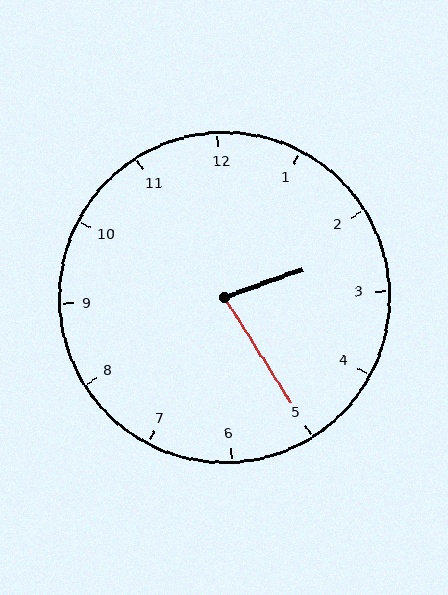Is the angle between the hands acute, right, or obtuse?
It is acute.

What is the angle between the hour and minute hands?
Approximately 78 degrees.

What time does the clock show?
2:25.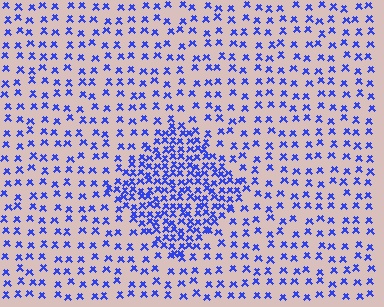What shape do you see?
I see a diamond.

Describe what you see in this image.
The image contains small blue elements arranged at two different densities. A diamond-shaped region is visible where the elements are more densely packed than the surrounding area.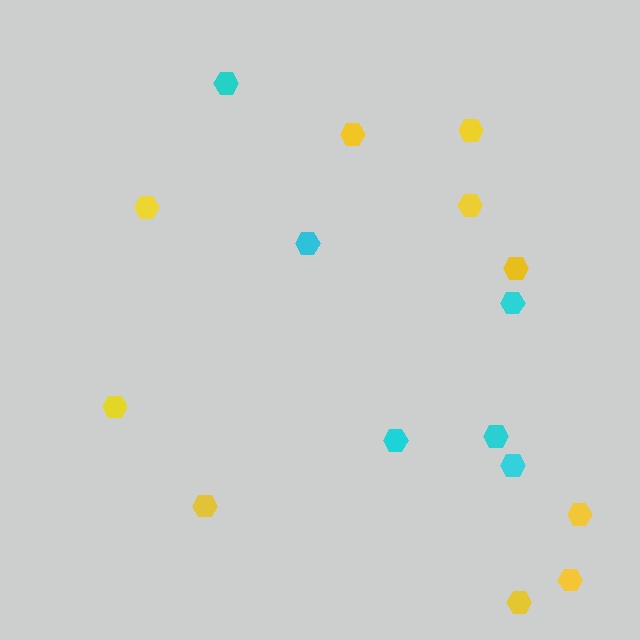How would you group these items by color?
There are 2 groups: one group of yellow hexagons (10) and one group of cyan hexagons (6).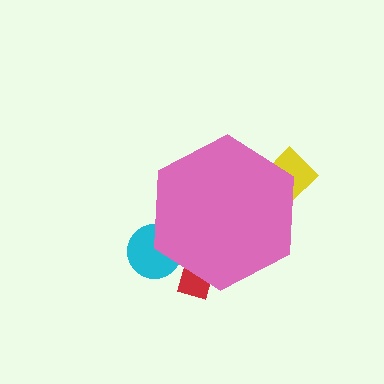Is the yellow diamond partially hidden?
Yes, the yellow diamond is partially hidden behind the pink hexagon.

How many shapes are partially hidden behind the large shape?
3 shapes are partially hidden.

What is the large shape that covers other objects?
A pink hexagon.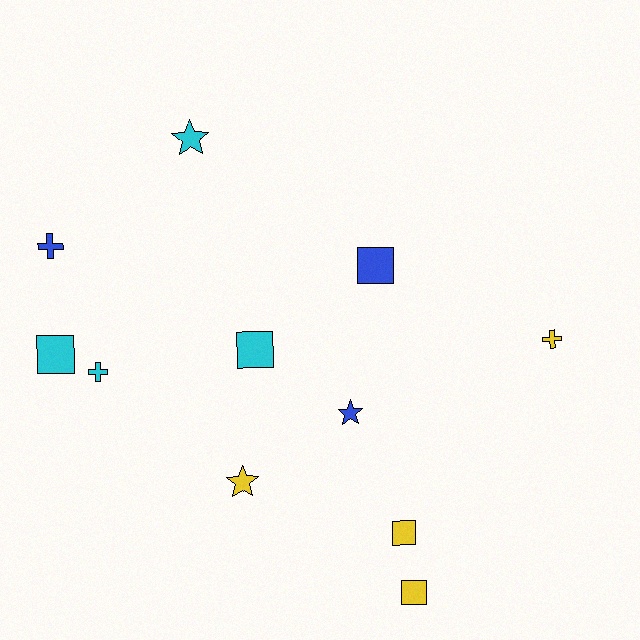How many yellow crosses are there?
There is 1 yellow cross.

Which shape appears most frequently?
Square, with 5 objects.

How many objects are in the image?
There are 11 objects.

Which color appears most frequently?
Cyan, with 4 objects.